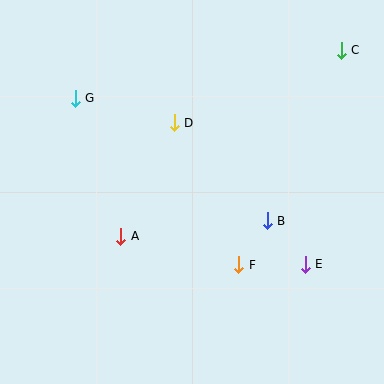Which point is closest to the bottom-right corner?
Point E is closest to the bottom-right corner.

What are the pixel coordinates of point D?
Point D is at (174, 123).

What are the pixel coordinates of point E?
Point E is at (305, 264).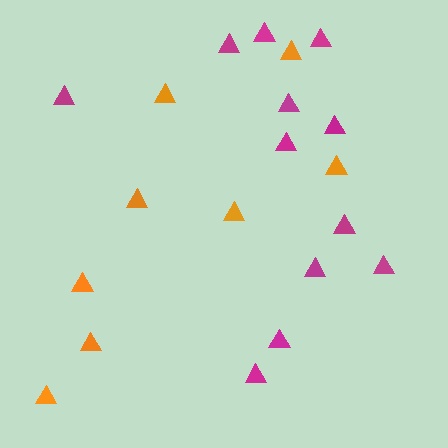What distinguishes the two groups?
There are 2 groups: one group of orange triangles (8) and one group of magenta triangles (12).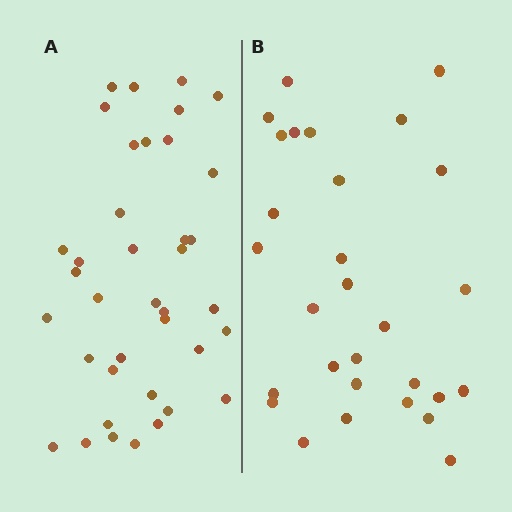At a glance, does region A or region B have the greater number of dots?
Region A (the left region) has more dots.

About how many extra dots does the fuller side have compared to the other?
Region A has roughly 8 or so more dots than region B.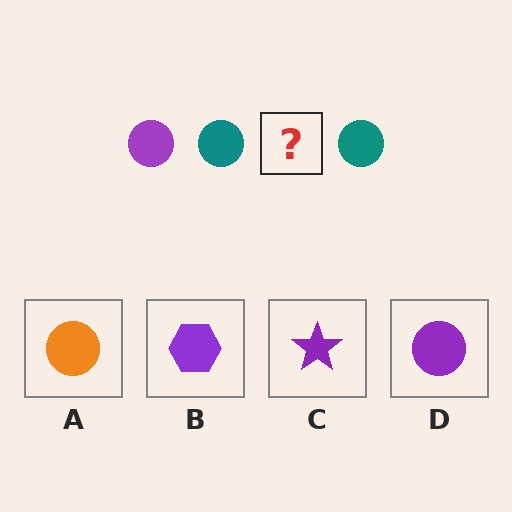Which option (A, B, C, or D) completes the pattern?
D.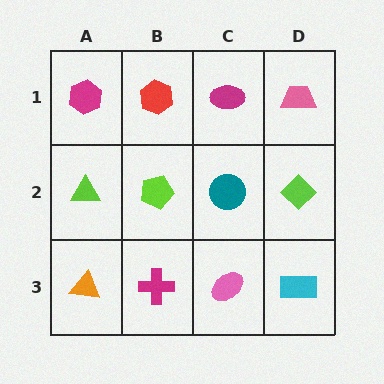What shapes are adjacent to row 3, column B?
A lime pentagon (row 2, column B), an orange triangle (row 3, column A), a pink ellipse (row 3, column C).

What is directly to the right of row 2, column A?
A lime pentagon.